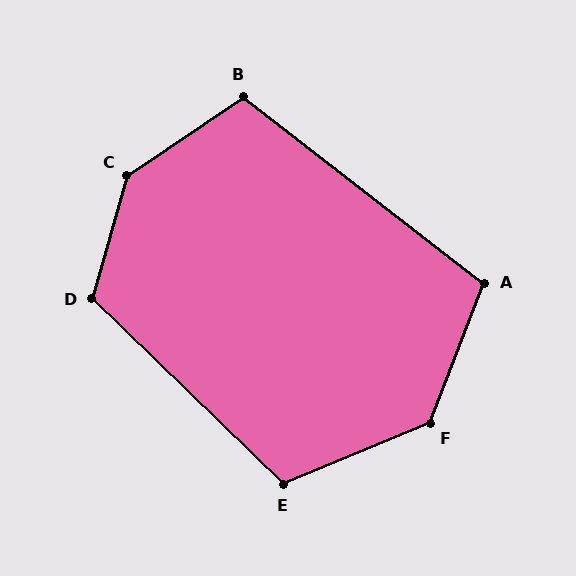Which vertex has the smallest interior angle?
A, at approximately 107 degrees.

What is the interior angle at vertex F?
Approximately 134 degrees (obtuse).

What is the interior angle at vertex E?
Approximately 113 degrees (obtuse).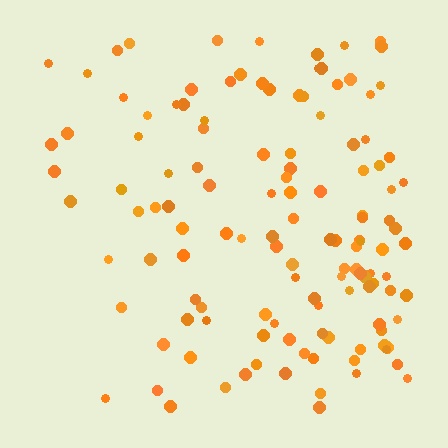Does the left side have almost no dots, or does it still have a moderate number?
Still a moderate number, just noticeably fewer than the right.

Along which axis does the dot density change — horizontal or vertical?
Horizontal.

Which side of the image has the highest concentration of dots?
The right.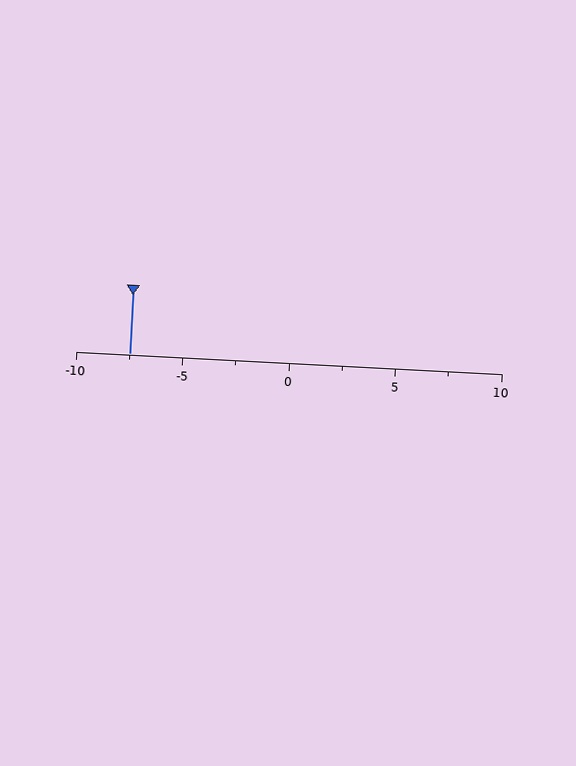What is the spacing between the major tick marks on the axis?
The major ticks are spaced 5 apart.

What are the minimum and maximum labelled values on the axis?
The axis runs from -10 to 10.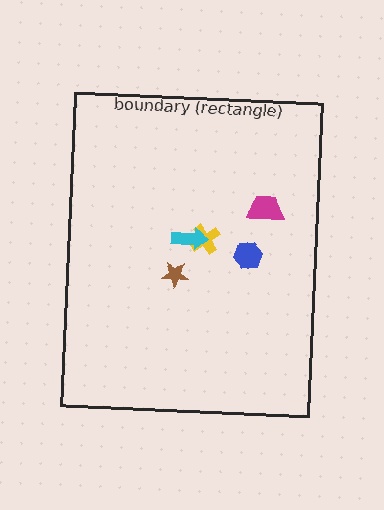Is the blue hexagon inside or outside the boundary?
Inside.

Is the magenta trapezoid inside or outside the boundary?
Inside.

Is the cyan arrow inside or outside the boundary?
Inside.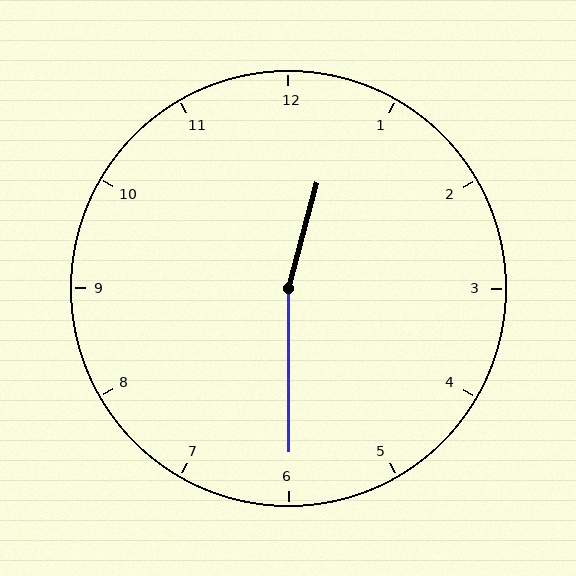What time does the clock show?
12:30.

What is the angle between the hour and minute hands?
Approximately 165 degrees.